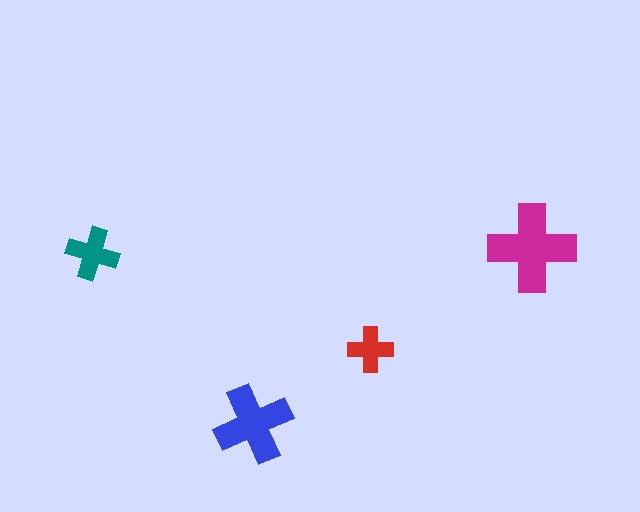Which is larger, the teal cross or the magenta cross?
The magenta one.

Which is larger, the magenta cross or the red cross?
The magenta one.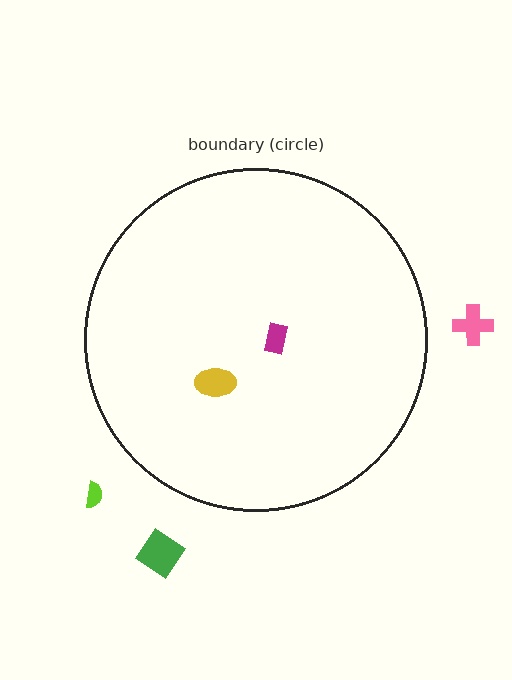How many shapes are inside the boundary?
2 inside, 3 outside.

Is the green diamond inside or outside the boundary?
Outside.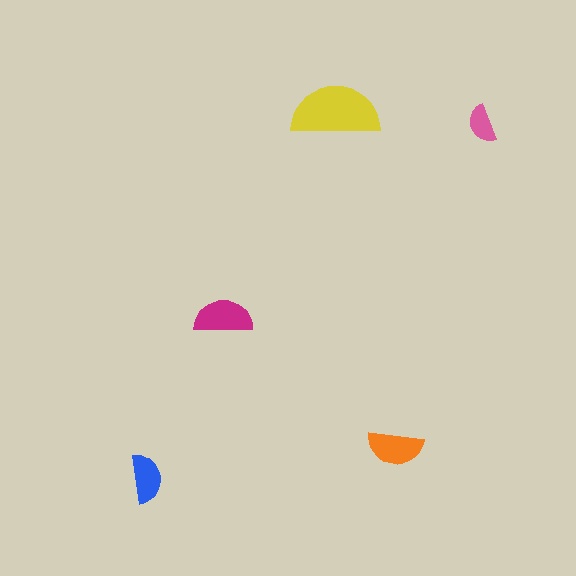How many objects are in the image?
There are 5 objects in the image.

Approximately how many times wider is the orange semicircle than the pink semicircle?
About 1.5 times wider.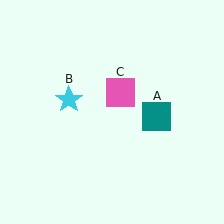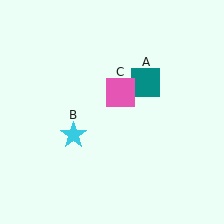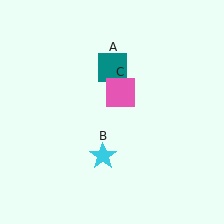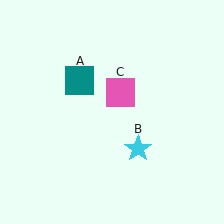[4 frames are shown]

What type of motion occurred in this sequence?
The teal square (object A), cyan star (object B) rotated counterclockwise around the center of the scene.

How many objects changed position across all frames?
2 objects changed position: teal square (object A), cyan star (object B).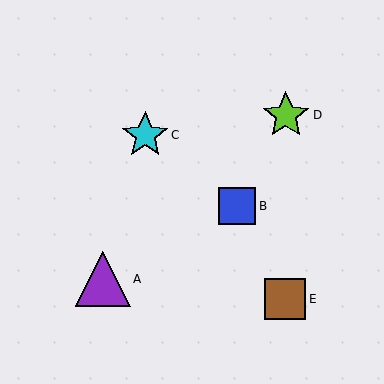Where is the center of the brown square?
The center of the brown square is at (285, 299).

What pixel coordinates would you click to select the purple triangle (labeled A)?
Click at (103, 279) to select the purple triangle A.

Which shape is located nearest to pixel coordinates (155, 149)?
The cyan star (labeled C) at (145, 135) is nearest to that location.